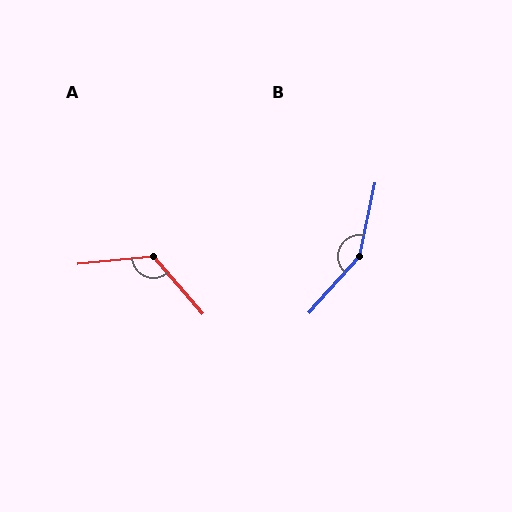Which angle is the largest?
B, at approximately 150 degrees.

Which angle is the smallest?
A, at approximately 125 degrees.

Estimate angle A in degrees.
Approximately 125 degrees.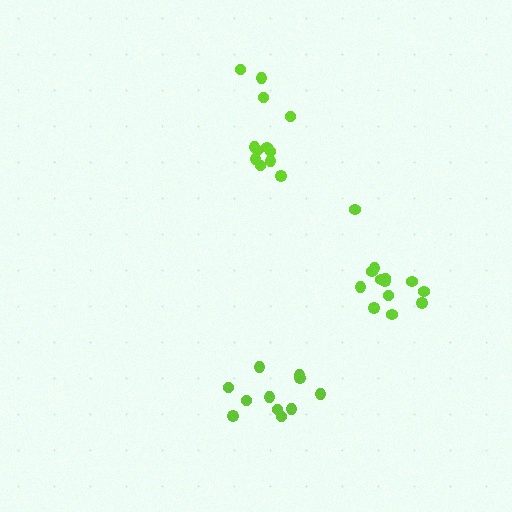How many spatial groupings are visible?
There are 3 spatial groupings.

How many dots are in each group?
Group 1: 11 dots, Group 2: 12 dots, Group 3: 13 dots (36 total).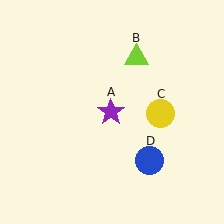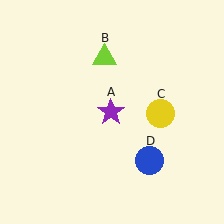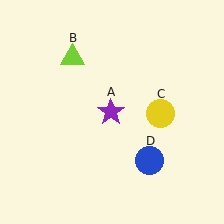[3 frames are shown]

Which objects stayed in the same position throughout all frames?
Purple star (object A) and yellow circle (object C) and blue circle (object D) remained stationary.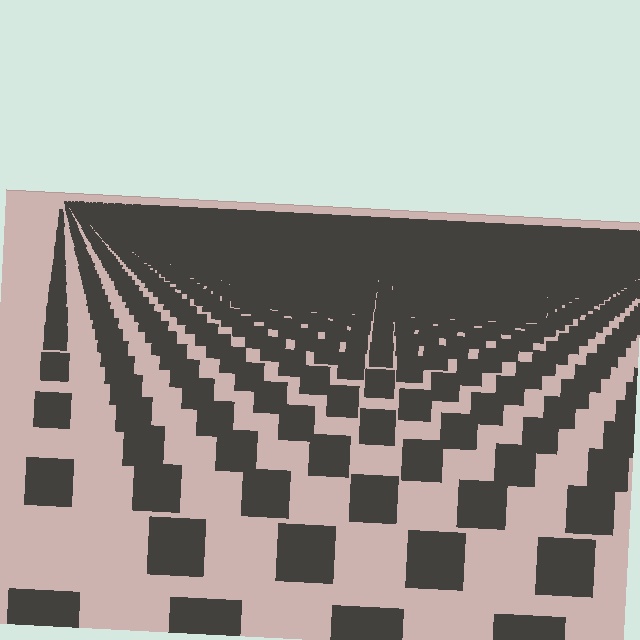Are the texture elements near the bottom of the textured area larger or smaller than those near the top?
Larger. Near the bottom, elements are closer to the viewer and appear at a bigger on-screen size.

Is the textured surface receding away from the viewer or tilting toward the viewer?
The surface is receding away from the viewer. Texture elements get smaller and denser toward the top.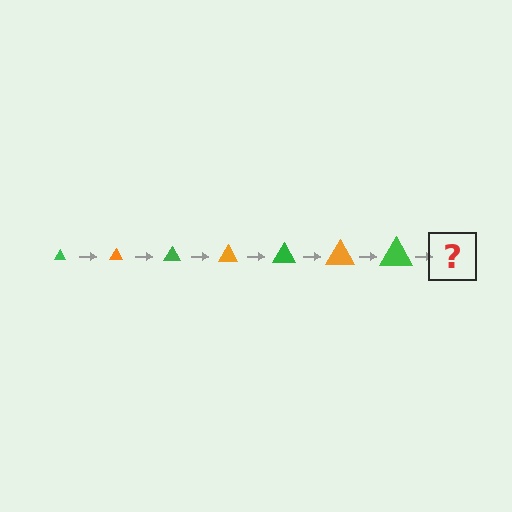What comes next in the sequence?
The next element should be an orange triangle, larger than the previous one.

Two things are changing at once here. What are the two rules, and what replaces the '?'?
The two rules are that the triangle grows larger each step and the color cycles through green and orange. The '?' should be an orange triangle, larger than the previous one.